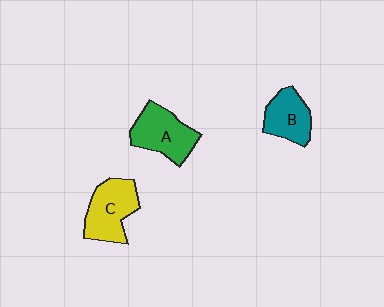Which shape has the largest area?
Shape C (yellow).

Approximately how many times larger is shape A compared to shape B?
Approximately 1.3 times.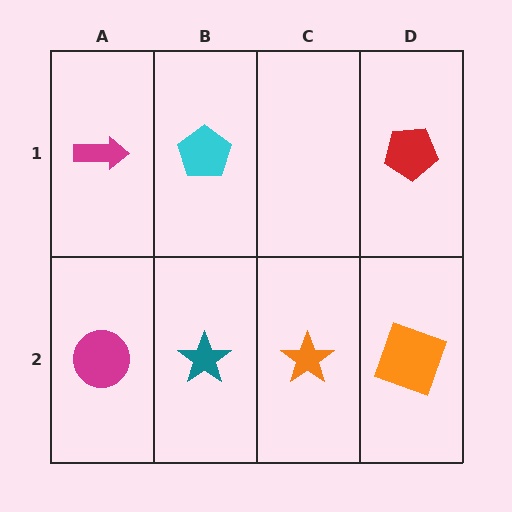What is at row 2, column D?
An orange square.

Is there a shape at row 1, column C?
No, that cell is empty.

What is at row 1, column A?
A magenta arrow.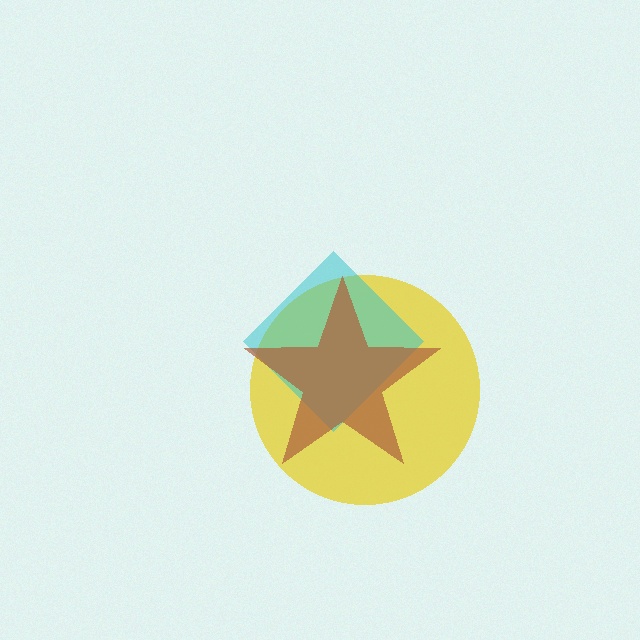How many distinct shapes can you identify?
There are 3 distinct shapes: a yellow circle, a cyan diamond, a brown star.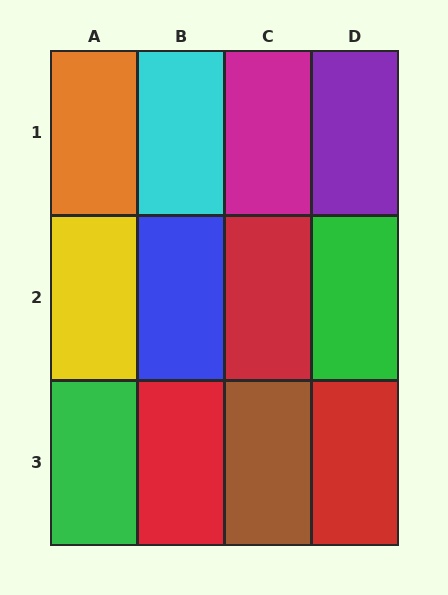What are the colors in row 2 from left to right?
Yellow, blue, red, green.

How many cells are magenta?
1 cell is magenta.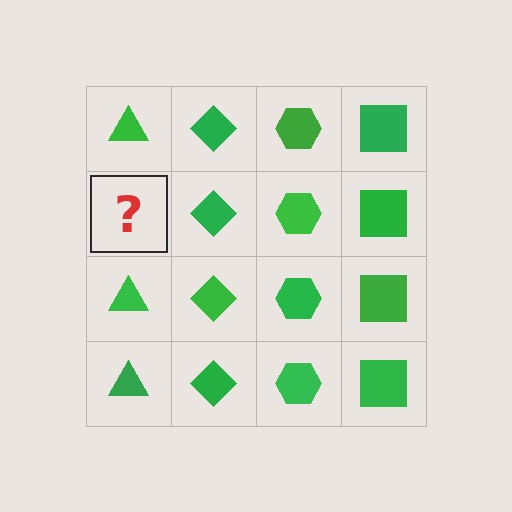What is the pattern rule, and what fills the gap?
The rule is that each column has a consistent shape. The gap should be filled with a green triangle.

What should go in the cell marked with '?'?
The missing cell should contain a green triangle.